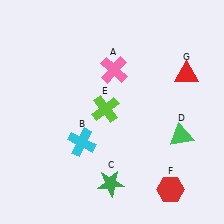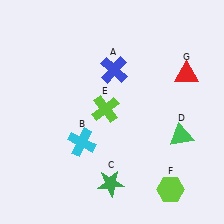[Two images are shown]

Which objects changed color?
A changed from pink to blue. F changed from red to lime.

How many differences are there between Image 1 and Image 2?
There are 2 differences between the two images.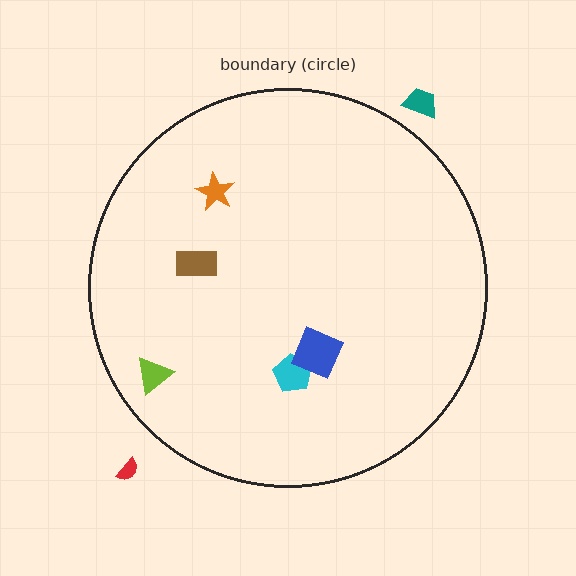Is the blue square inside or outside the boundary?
Inside.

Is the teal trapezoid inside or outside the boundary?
Outside.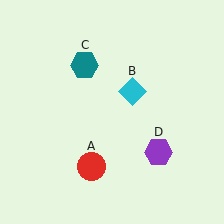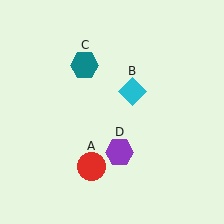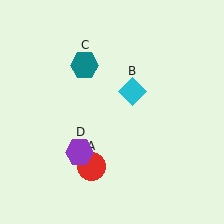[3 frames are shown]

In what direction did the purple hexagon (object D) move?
The purple hexagon (object D) moved left.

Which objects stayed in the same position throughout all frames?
Red circle (object A) and cyan diamond (object B) and teal hexagon (object C) remained stationary.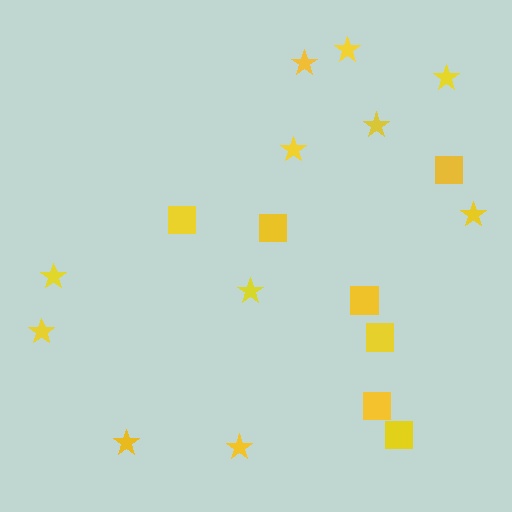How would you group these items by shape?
There are 2 groups: one group of squares (7) and one group of stars (11).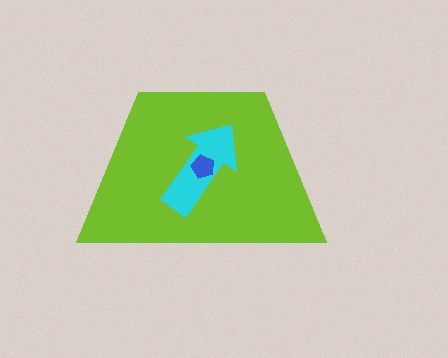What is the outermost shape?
The lime trapezoid.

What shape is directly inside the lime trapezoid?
The cyan arrow.